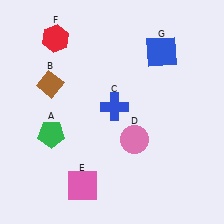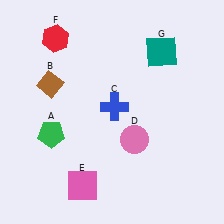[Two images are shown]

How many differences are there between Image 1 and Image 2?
There is 1 difference between the two images.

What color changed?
The square (G) changed from blue in Image 1 to teal in Image 2.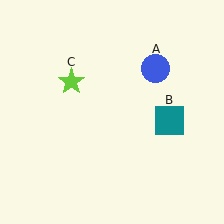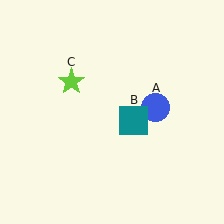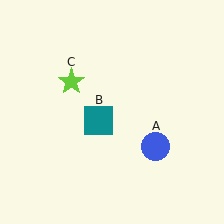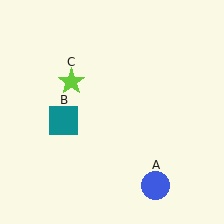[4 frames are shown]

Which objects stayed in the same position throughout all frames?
Lime star (object C) remained stationary.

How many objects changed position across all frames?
2 objects changed position: blue circle (object A), teal square (object B).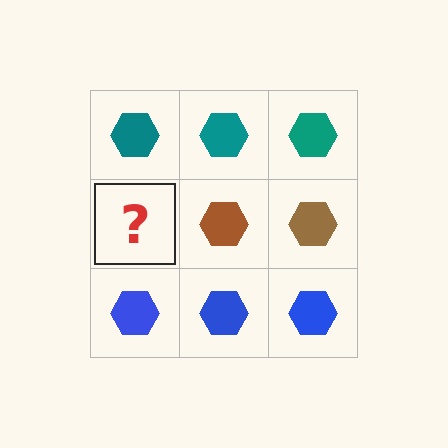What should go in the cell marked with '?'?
The missing cell should contain a brown hexagon.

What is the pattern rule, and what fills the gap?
The rule is that each row has a consistent color. The gap should be filled with a brown hexagon.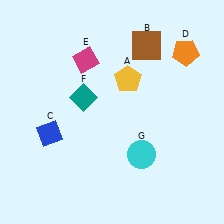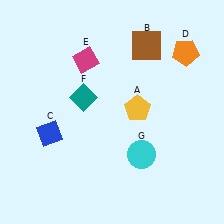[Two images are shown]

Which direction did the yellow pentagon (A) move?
The yellow pentagon (A) moved down.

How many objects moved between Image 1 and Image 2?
1 object moved between the two images.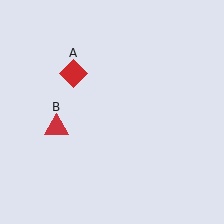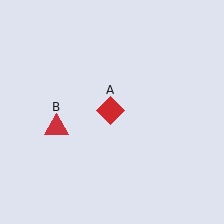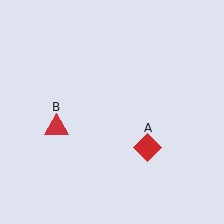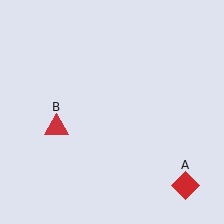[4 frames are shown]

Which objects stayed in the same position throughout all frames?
Red triangle (object B) remained stationary.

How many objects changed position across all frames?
1 object changed position: red diamond (object A).